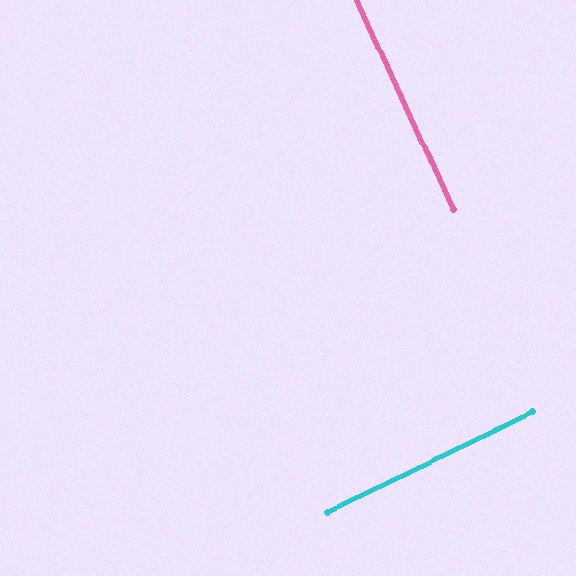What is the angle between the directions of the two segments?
Approximately 89 degrees.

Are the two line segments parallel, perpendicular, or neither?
Perpendicular — they meet at approximately 89°.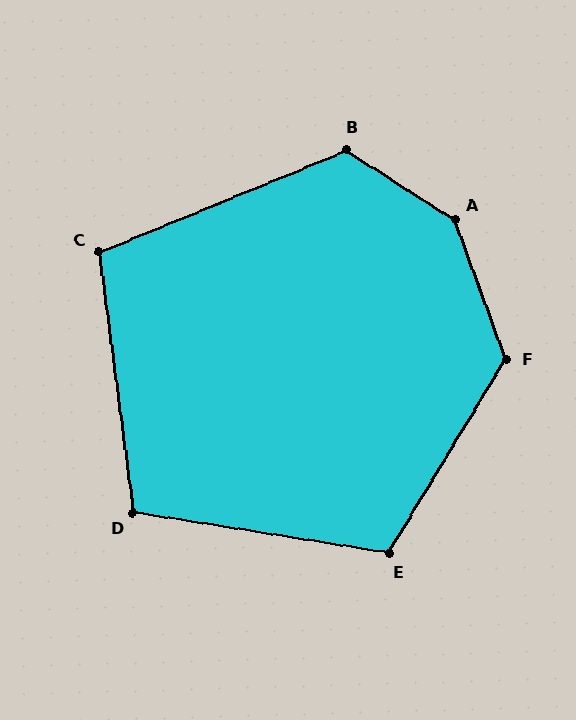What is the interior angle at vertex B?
Approximately 125 degrees (obtuse).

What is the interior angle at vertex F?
Approximately 129 degrees (obtuse).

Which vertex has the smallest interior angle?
C, at approximately 105 degrees.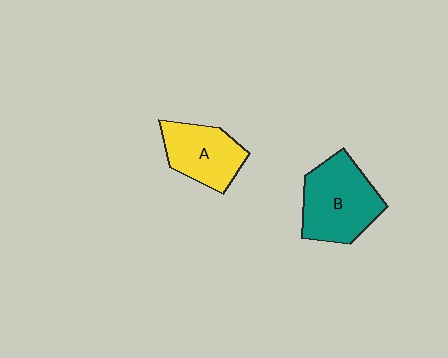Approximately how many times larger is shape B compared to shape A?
Approximately 1.3 times.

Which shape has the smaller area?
Shape A (yellow).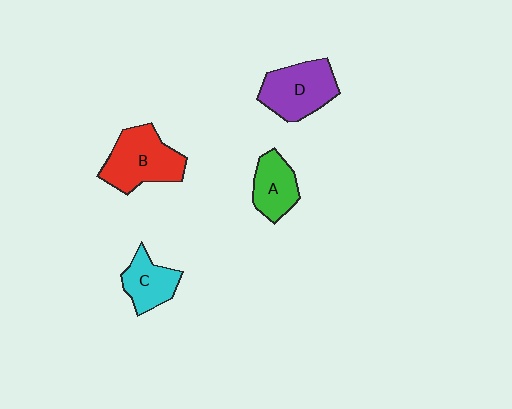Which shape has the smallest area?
Shape C (cyan).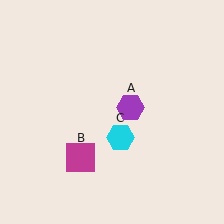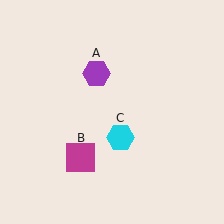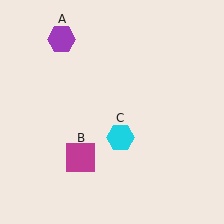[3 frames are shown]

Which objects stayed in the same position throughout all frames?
Magenta square (object B) and cyan hexagon (object C) remained stationary.